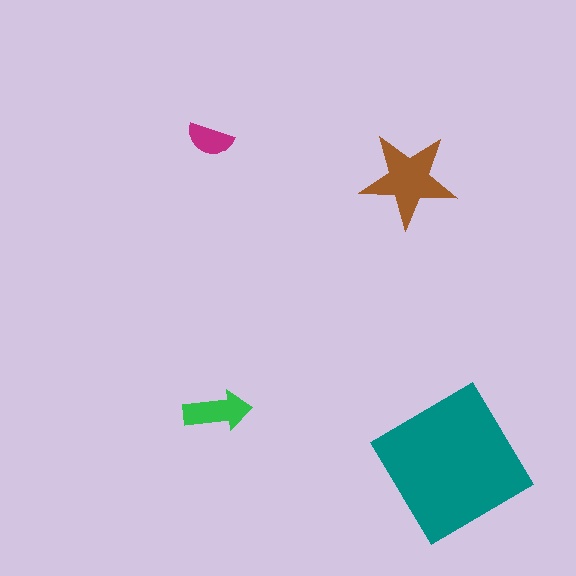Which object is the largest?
The teal diamond.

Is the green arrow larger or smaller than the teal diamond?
Smaller.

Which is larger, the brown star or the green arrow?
The brown star.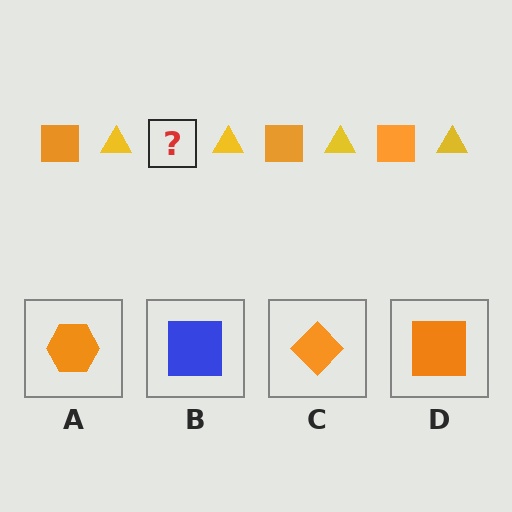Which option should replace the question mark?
Option D.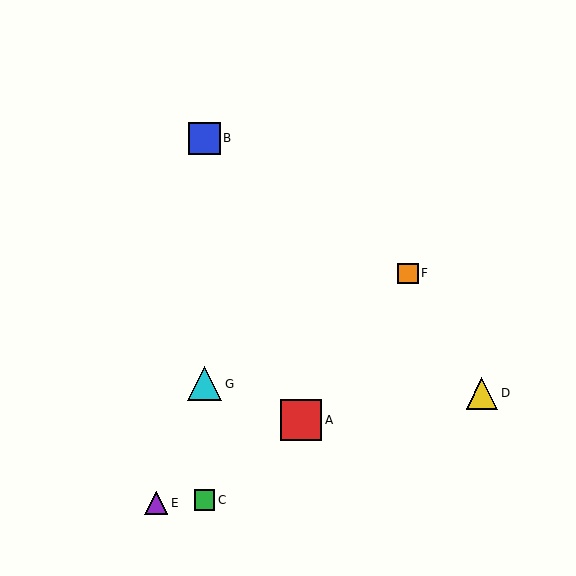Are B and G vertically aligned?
Yes, both are at x≈204.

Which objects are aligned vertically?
Objects B, C, G are aligned vertically.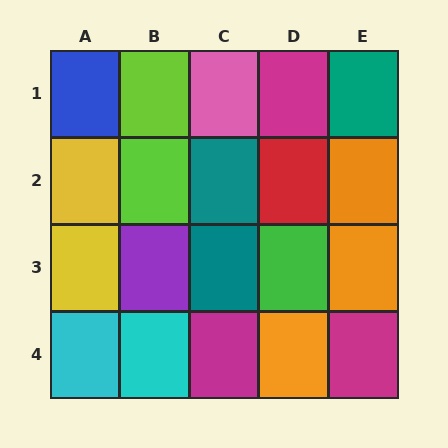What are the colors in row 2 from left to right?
Yellow, lime, teal, red, orange.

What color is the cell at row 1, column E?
Teal.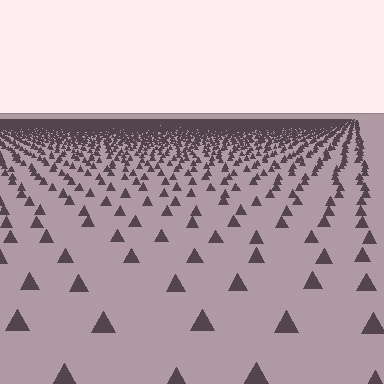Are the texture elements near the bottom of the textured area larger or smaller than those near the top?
Larger. Near the bottom, elements are closer to the viewer and appear at a bigger on-screen size.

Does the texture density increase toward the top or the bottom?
Density increases toward the top.